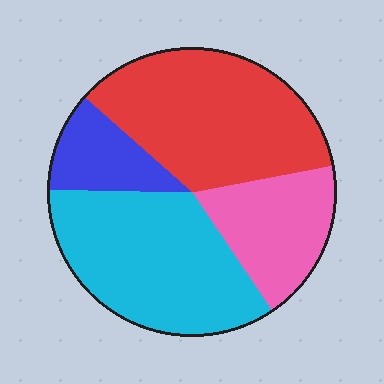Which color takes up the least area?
Blue, at roughly 10%.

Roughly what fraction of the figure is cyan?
Cyan takes up about one third (1/3) of the figure.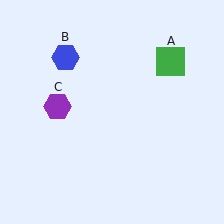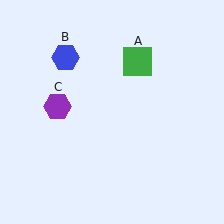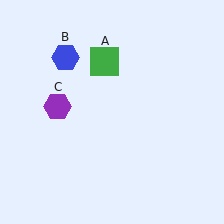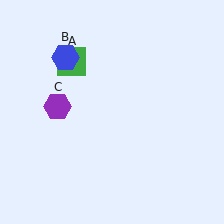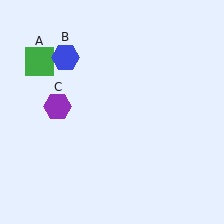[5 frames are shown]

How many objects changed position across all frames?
1 object changed position: green square (object A).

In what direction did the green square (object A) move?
The green square (object A) moved left.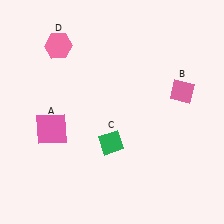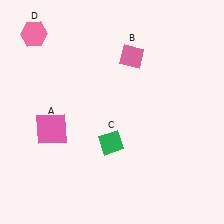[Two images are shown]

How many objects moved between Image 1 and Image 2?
2 objects moved between the two images.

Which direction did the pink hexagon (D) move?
The pink hexagon (D) moved left.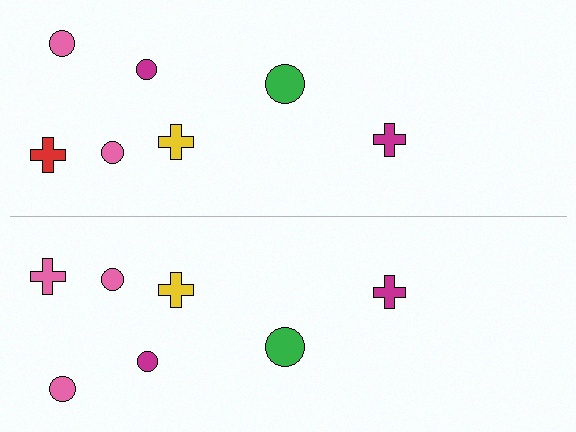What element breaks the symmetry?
The pink cross on the bottom side breaks the symmetry — its mirror counterpart is red.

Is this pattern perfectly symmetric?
No, the pattern is not perfectly symmetric. The pink cross on the bottom side breaks the symmetry — its mirror counterpart is red.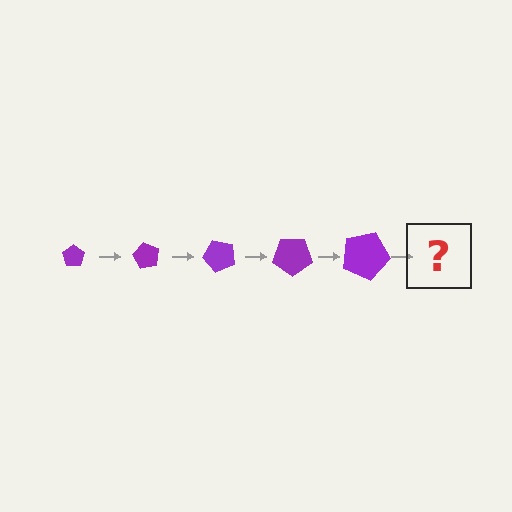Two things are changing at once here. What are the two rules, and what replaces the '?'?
The two rules are that the pentagon grows larger each step and it rotates 60 degrees each step. The '?' should be a pentagon, larger than the previous one and rotated 300 degrees from the start.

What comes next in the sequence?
The next element should be a pentagon, larger than the previous one and rotated 300 degrees from the start.